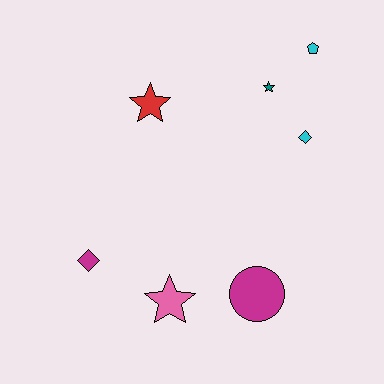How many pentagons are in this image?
There is 1 pentagon.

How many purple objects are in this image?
There are no purple objects.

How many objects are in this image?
There are 7 objects.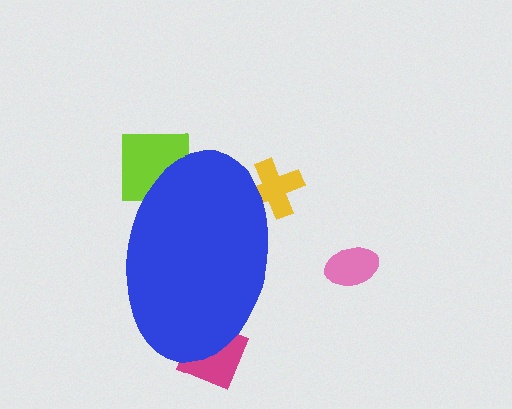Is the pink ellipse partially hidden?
No, the pink ellipse is fully visible.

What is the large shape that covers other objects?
A blue ellipse.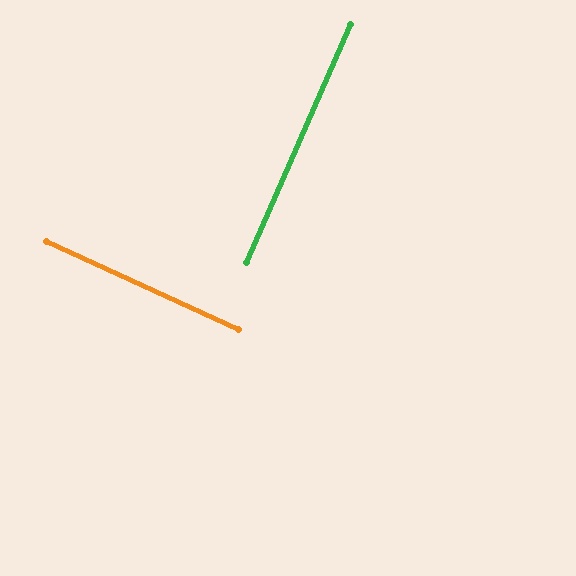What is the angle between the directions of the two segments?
Approximately 89 degrees.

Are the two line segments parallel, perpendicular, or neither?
Perpendicular — they meet at approximately 89°.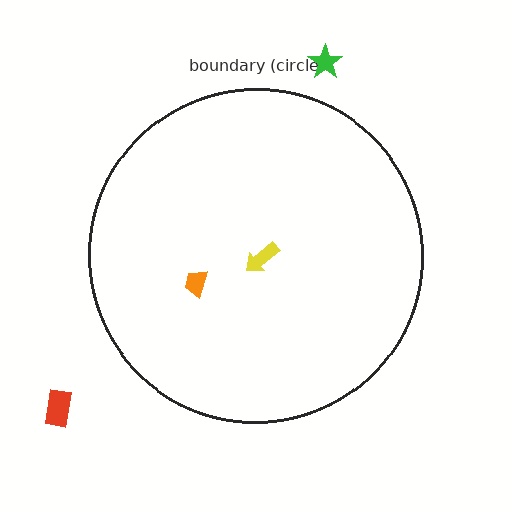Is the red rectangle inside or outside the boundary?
Outside.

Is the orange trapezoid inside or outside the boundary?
Inside.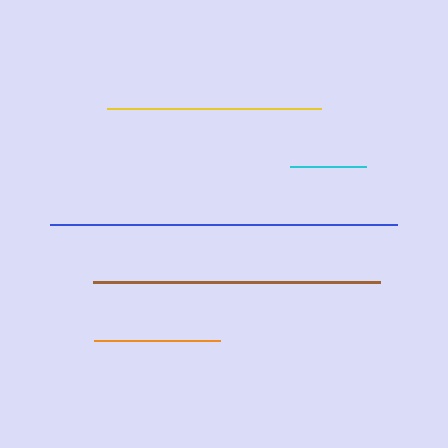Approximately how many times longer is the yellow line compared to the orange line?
The yellow line is approximately 1.7 times the length of the orange line.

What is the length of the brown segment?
The brown segment is approximately 287 pixels long.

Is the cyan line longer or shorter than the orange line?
The orange line is longer than the cyan line.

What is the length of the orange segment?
The orange segment is approximately 127 pixels long.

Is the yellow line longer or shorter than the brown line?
The brown line is longer than the yellow line.